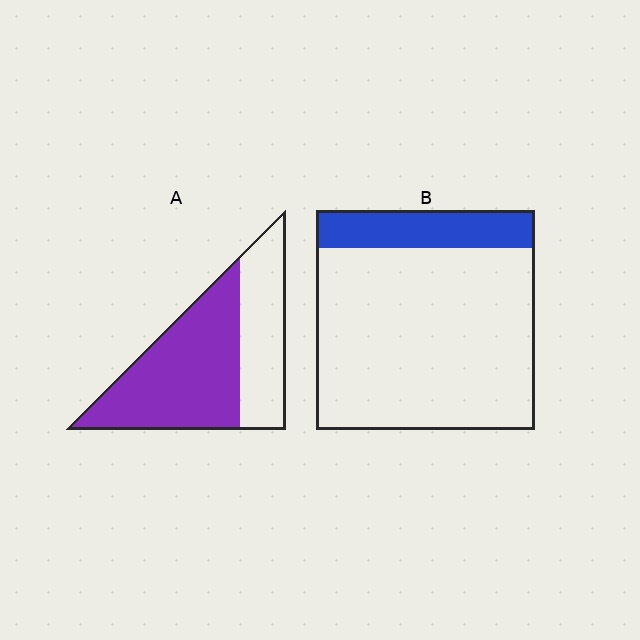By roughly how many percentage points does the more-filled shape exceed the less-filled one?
By roughly 45 percentage points (A over B).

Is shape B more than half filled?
No.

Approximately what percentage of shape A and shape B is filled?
A is approximately 65% and B is approximately 15%.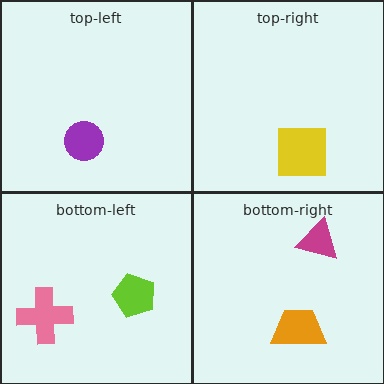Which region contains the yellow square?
The top-right region.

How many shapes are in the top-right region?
1.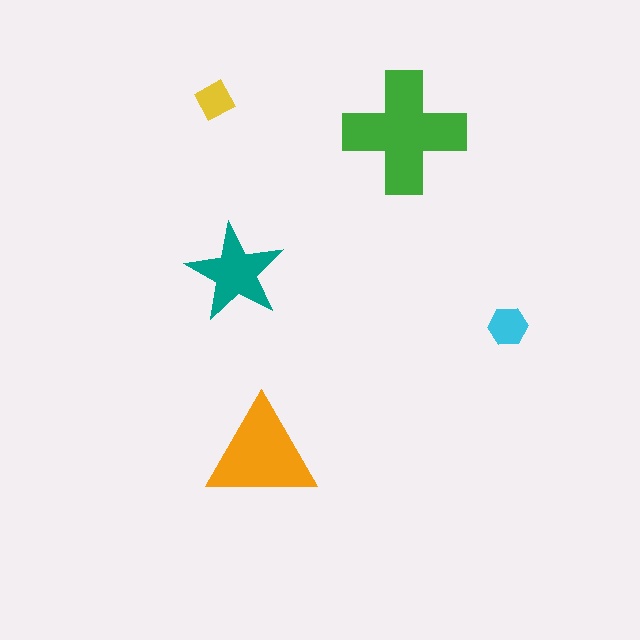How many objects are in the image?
There are 5 objects in the image.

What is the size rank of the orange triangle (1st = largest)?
2nd.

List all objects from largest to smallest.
The green cross, the orange triangle, the teal star, the cyan hexagon, the yellow diamond.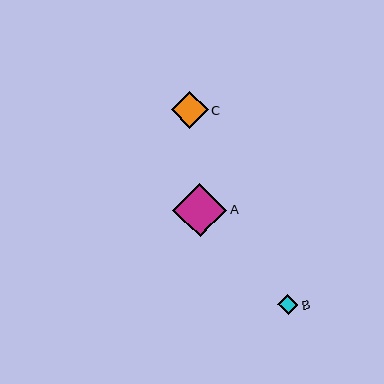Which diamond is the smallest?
Diamond B is the smallest with a size of approximately 20 pixels.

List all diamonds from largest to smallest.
From largest to smallest: A, C, B.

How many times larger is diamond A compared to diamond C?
Diamond A is approximately 1.5 times the size of diamond C.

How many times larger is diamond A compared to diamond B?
Diamond A is approximately 2.6 times the size of diamond B.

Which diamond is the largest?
Diamond A is the largest with a size of approximately 54 pixels.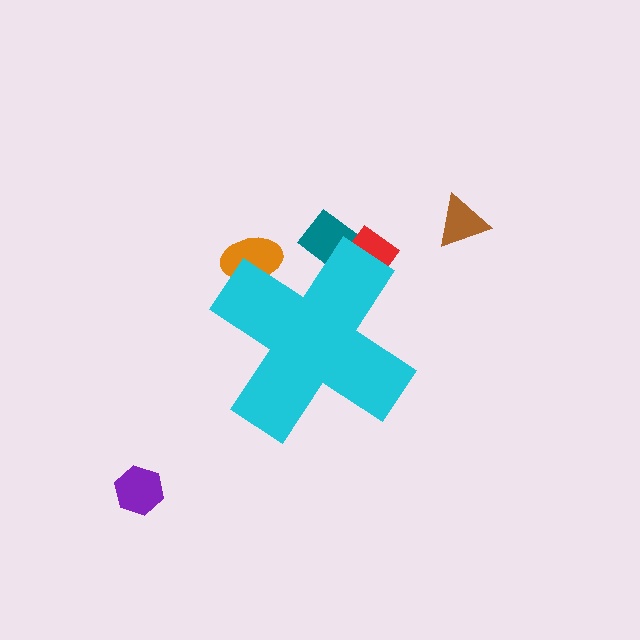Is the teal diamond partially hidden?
Yes, the teal diamond is partially hidden behind the cyan cross.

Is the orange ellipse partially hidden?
Yes, the orange ellipse is partially hidden behind the cyan cross.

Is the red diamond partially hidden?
Yes, the red diamond is partially hidden behind the cyan cross.